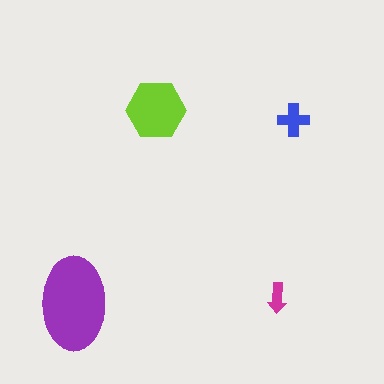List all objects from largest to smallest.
The purple ellipse, the lime hexagon, the blue cross, the magenta arrow.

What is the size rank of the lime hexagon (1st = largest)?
2nd.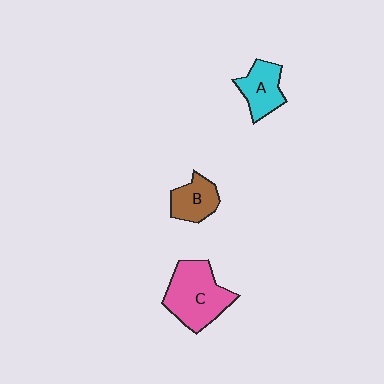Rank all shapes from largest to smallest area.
From largest to smallest: C (pink), A (cyan), B (brown).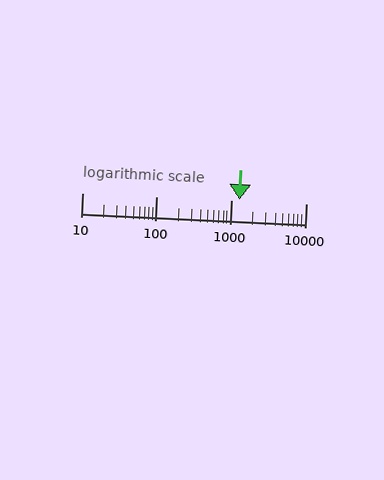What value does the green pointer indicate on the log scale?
The pointer indicates approximately 1300.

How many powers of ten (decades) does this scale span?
The scale spans 3 decades, from 10 to 10000.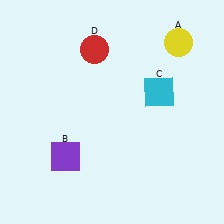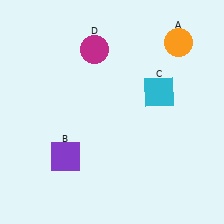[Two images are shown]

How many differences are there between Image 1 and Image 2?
There are 2 differences between the two images.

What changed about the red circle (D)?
In Image 1, D is red. In Image 2, it changed to magenta.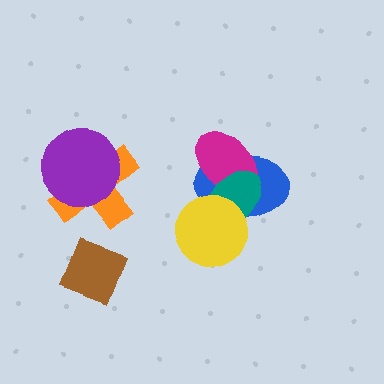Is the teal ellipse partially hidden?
Yes, it is partially covered by another shape.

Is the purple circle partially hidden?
No, no other shape covers it.